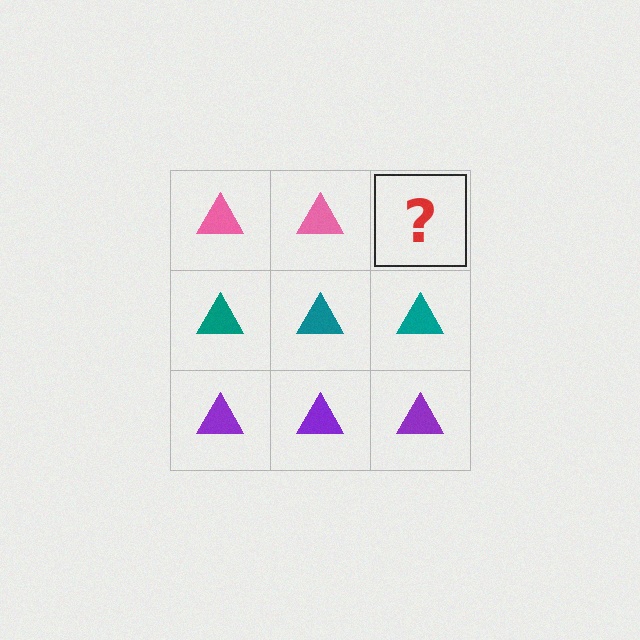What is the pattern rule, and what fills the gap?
The rule is that each row has a consistent color. The gap should be filled with a pink triangle.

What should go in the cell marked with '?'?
The missing cell should contain a pink triangle.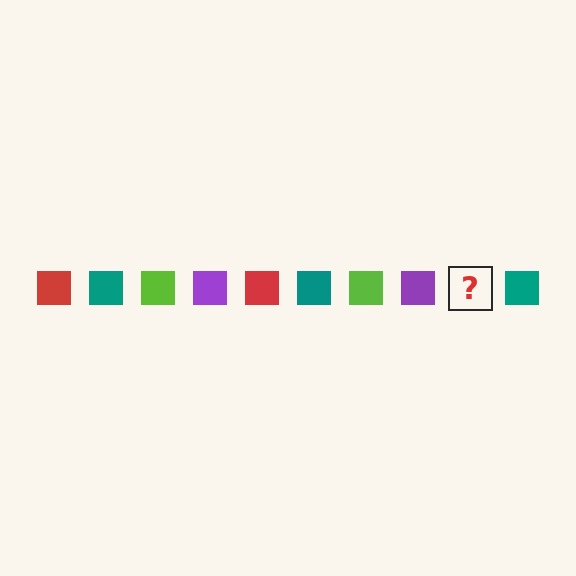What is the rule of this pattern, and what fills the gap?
The rule is that the pattern cycles through red, teal, lime, purple squares. The gap should be filled with a red square.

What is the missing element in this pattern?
The missing element is a red square.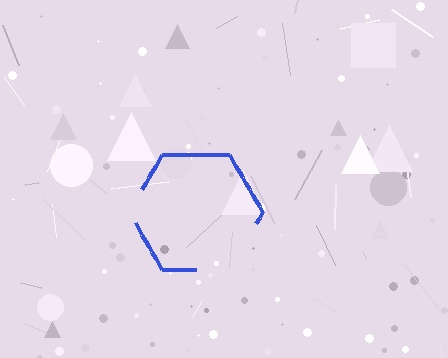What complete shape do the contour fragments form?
The contour fragments form a hexagon.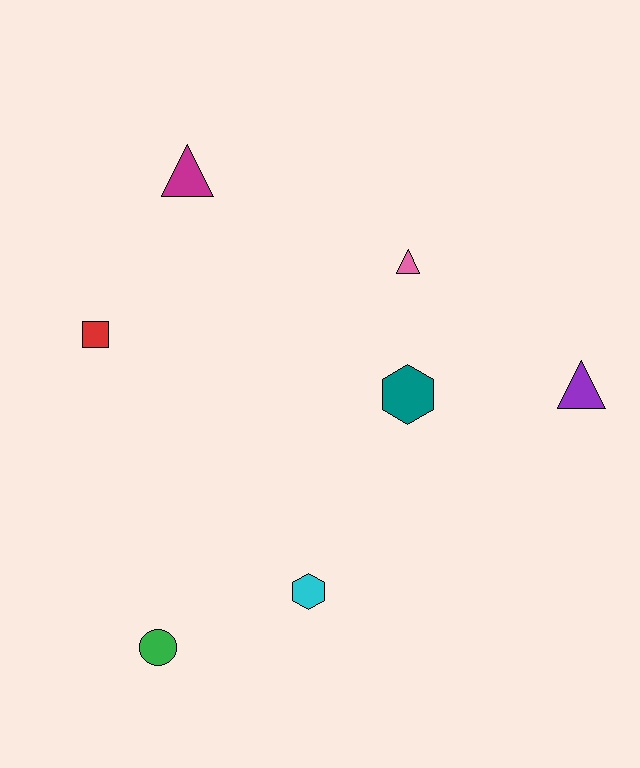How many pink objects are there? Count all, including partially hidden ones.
There is 1 pink object.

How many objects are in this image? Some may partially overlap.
There are 7 objects.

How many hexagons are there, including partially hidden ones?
There are 2 hexagons.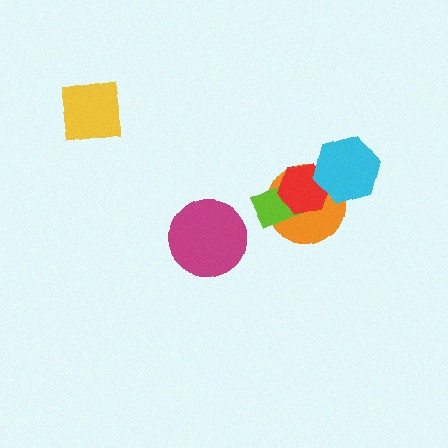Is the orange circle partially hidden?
Yes, it is partially covered by another shape.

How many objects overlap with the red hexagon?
3 objects overlap with the red hexagon.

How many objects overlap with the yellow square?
0 objects overlap with the yellow square.